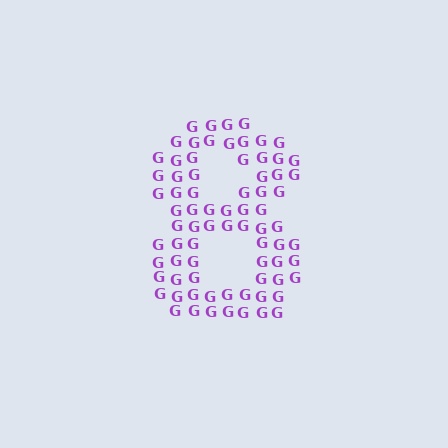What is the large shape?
The large shape is the digit 8.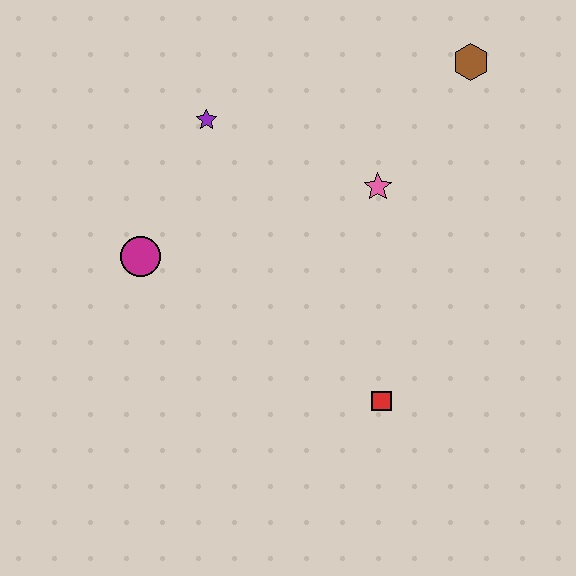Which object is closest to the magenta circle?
The purple star is closest to the magenta circle.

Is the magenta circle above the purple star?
No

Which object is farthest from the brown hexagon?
The magenta circle is farthest from the brown hexagon.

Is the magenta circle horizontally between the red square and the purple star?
No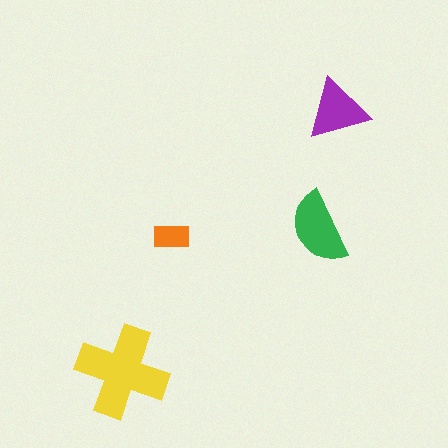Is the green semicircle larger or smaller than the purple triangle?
Larger.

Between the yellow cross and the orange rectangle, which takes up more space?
The yellow cross.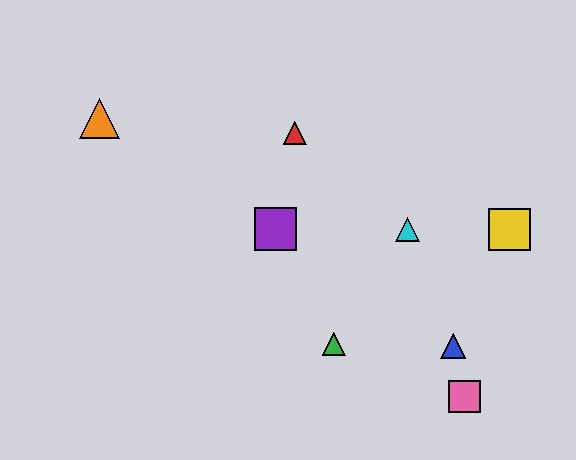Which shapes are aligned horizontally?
The yellow square, the purple square, the cyan triangle are aligned horizontally.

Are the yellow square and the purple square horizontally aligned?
Yes, both are at y≈229.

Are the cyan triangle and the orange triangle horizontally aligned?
No, the cyan triangle is at y≈229 and the orange triangle is at y≈118.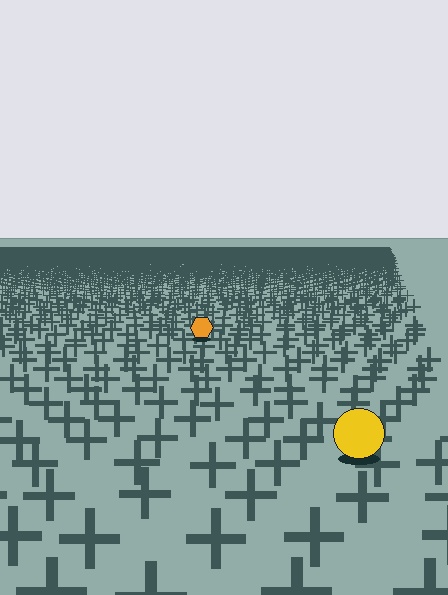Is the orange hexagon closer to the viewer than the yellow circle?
No. The yellow circle is closer — you can tell from the texture gradient: the ground texture is coarser near it.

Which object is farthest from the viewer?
The orange hexagon is farthest from the viewer. It appears smaller and the ground texture around it is denser.